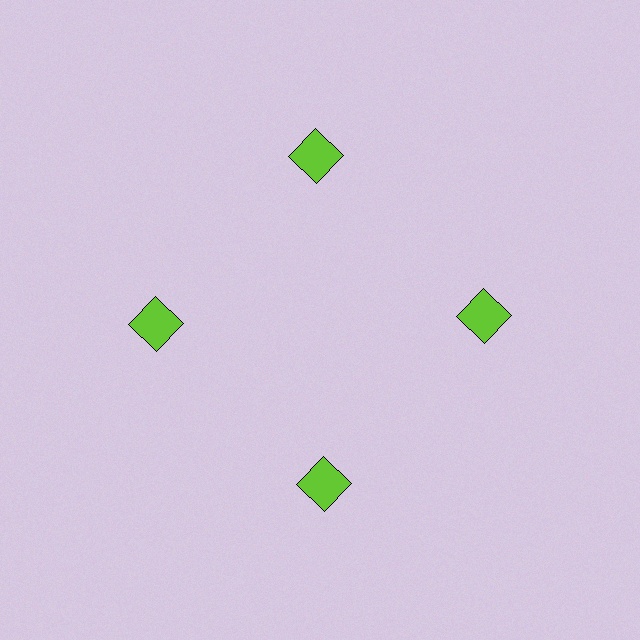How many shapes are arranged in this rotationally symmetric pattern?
There are 4 shapes, arranged in 4 groups of 1.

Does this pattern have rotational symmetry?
Yes, this pattern has 4-fold rotational symmetry. It looks the same after rotating 90 degrees around the center.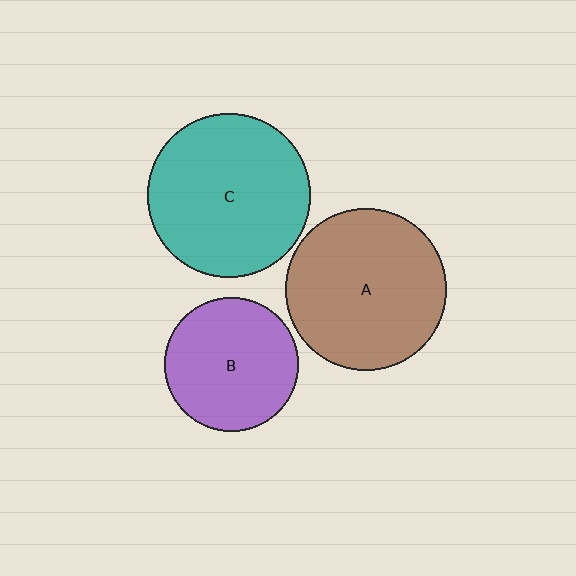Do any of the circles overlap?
No, none of the circles overlap.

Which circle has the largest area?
Circle C (teal).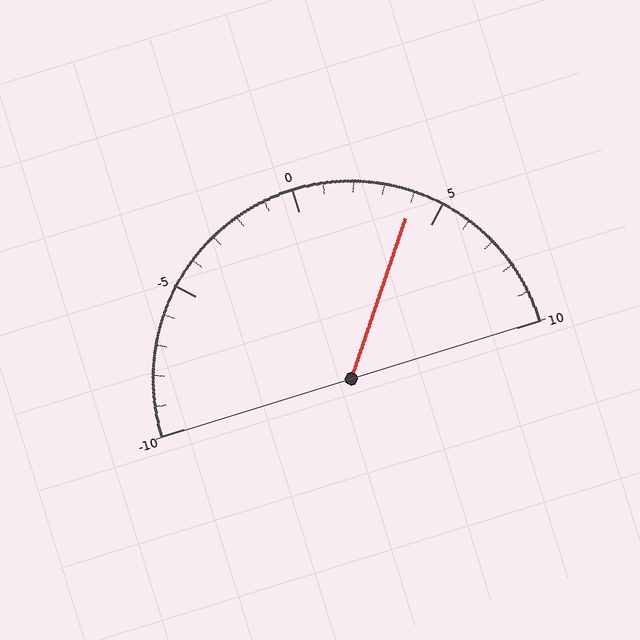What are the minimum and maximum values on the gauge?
The gauge ranges from -10 to 10.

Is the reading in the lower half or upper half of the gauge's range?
The reading is in the upper half of the range (-10 to 10).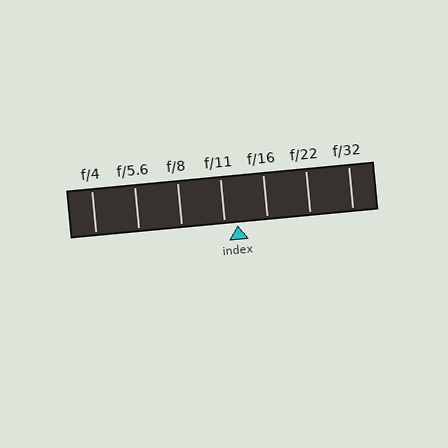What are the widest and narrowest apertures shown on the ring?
The widest aperture shown is f/4 and the narrowest is f/32.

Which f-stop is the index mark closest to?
The index mark is closest to f/11.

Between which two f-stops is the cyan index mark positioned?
The index mark is between f/11 and f/16.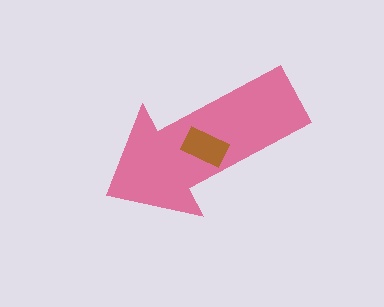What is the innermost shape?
The brown rectangle.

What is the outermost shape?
The pink arrow.